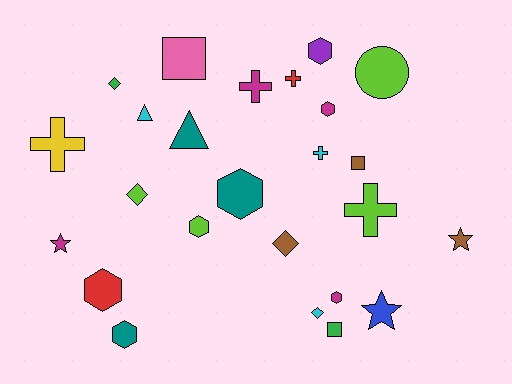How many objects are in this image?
There are 25 objects.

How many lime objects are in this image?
There are 4 lime objects.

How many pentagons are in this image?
There are no pentagons.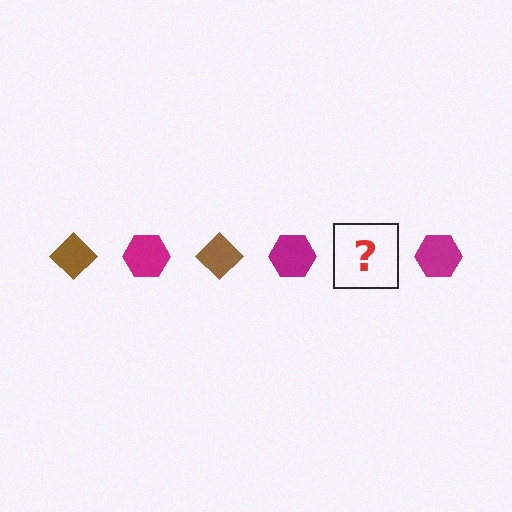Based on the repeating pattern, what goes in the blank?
The blank should be a brown diamond.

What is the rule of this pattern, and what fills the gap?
The rule is that the pattern alternates between brown diamond and magenta hexagon. The gap should be filled with a brown diamond.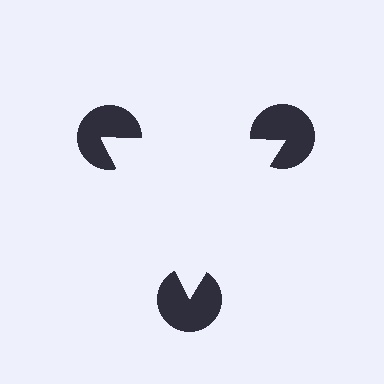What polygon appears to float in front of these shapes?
An illusory triangle — its edges are inferred from the aligned wedge cuts in the pac-man discs, not physically drawn.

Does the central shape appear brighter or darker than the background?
It typically appears slightly brighter than the background, even though no actual brightness change is drawn.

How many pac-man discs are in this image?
There are 3 — one at each vertex of the illusory triangle.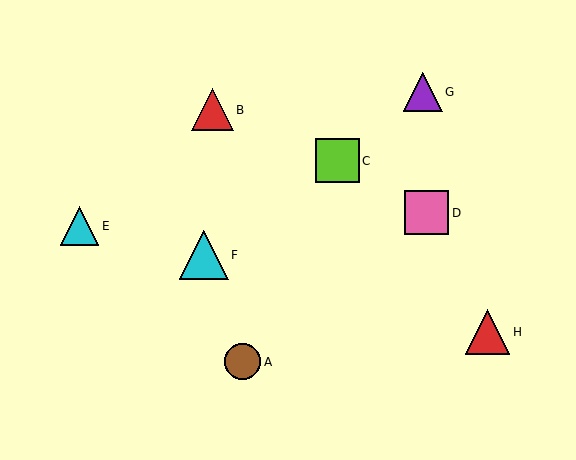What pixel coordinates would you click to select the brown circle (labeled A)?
Click at (243, 362) to select the brown circle A.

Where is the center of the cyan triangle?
The center of the cyan triangle is at (79, 226).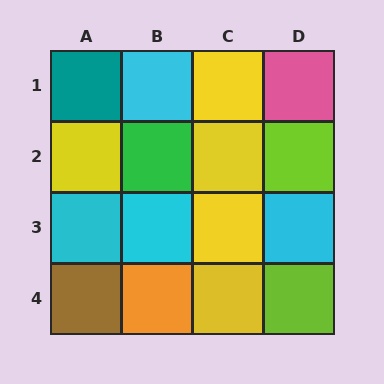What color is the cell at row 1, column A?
Teal.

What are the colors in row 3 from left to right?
Cyan, cyan, yellow, cyan.